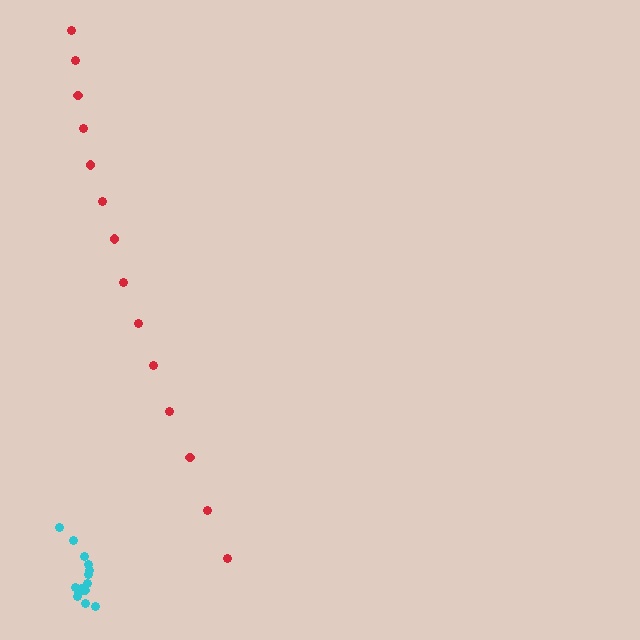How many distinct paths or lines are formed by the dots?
There are 2 distinct paths.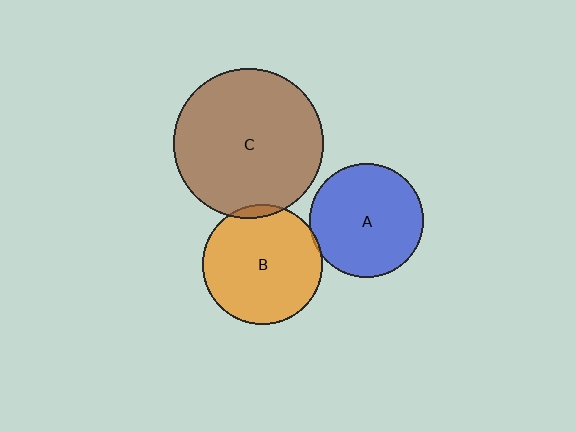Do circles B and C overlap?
Yes.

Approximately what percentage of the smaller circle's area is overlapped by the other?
Approximately 5%.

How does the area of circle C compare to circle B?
Approximately 1.6 times.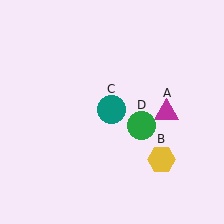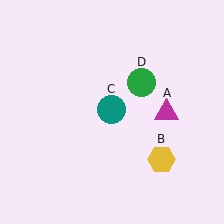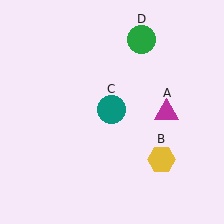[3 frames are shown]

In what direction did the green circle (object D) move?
The green circle (object D) moved up.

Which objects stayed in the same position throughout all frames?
Magenta triangle (object A) and yellow hexagon (object B) and teal circle (object C) remained stationary.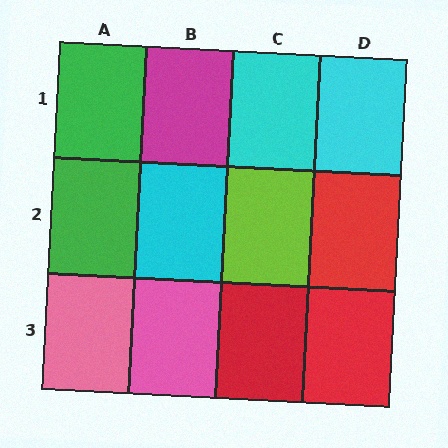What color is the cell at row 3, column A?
Pink.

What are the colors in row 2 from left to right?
Green, cyan, lime, red.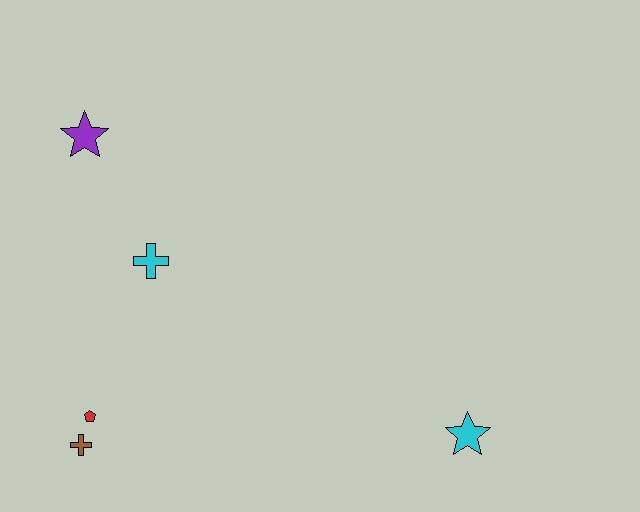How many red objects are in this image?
There is 1 red object.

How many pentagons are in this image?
There is 1 pentagon.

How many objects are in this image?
There are 5 objects.